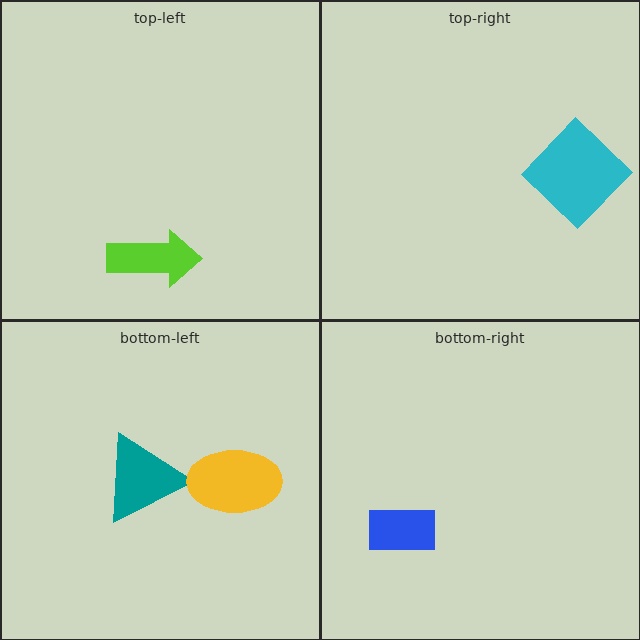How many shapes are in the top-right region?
1.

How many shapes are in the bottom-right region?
1.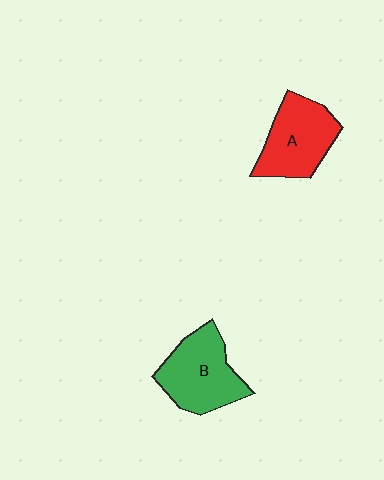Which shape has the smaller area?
Shape A (red).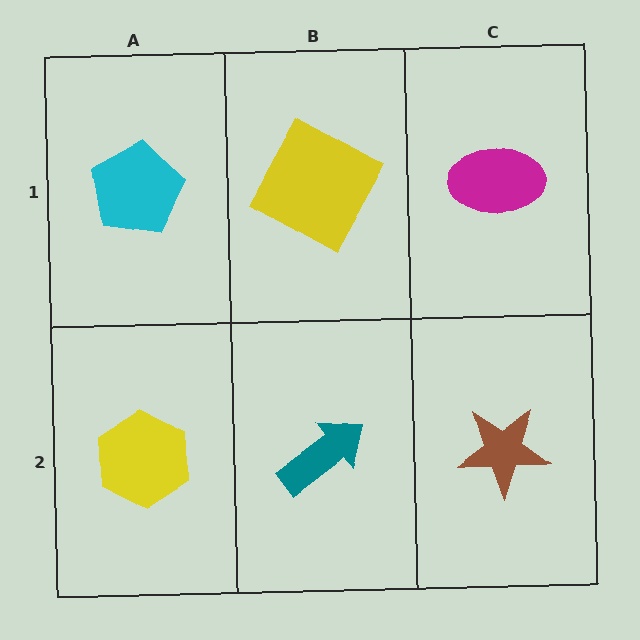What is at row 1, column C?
A magenta ellipse.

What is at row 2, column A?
A yellow hexagon.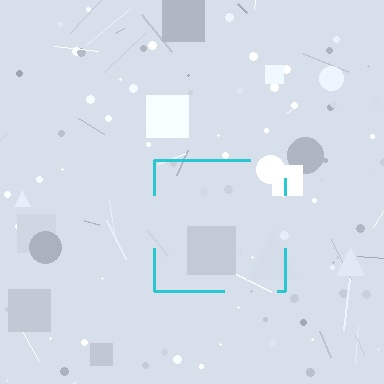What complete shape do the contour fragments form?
The contour fragments form a square.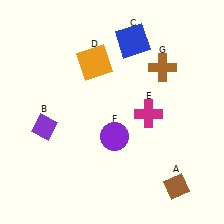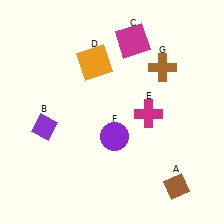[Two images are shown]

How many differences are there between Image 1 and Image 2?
There is 1 difference between the two images.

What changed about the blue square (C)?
In Image 1, C is blue. In Image 2, it changed to magenta.